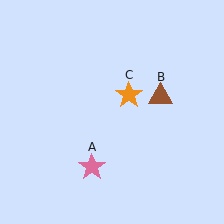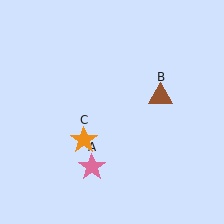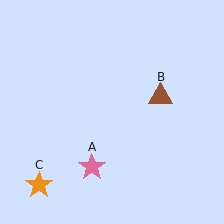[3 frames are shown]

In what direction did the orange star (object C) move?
The orange star (object C) moved down and to the left.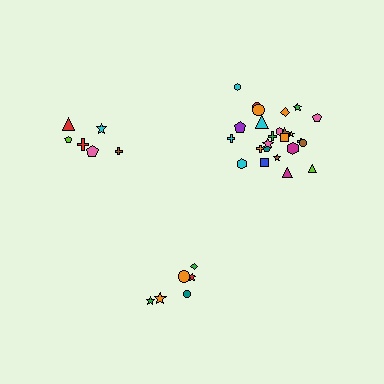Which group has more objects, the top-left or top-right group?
The top-right group.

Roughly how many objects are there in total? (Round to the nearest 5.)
Roughly 35 objects in total.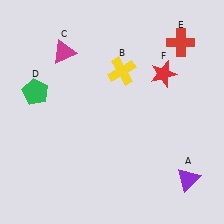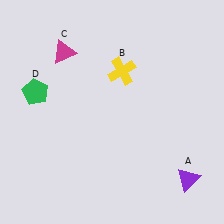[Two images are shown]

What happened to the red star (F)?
The red star (F) was removed in Image 2. It was in the top-right area of Image 1.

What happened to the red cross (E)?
The red cross (E) was removed in Image 2. It was in the top-right area of Image 1.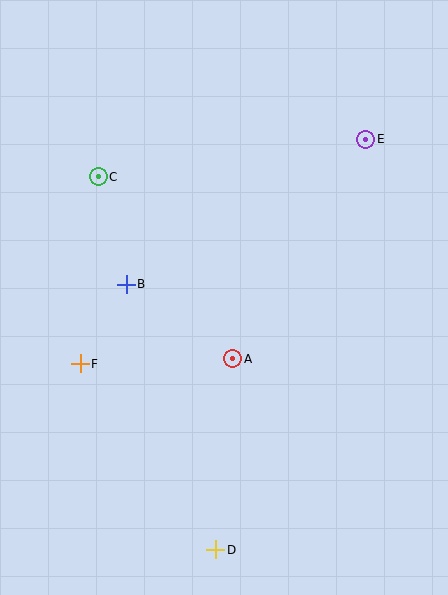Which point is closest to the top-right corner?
Point E is closest to the top-right corner.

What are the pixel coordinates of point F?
Point F is at (80, 364).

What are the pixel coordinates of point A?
Point A is at (233, 359).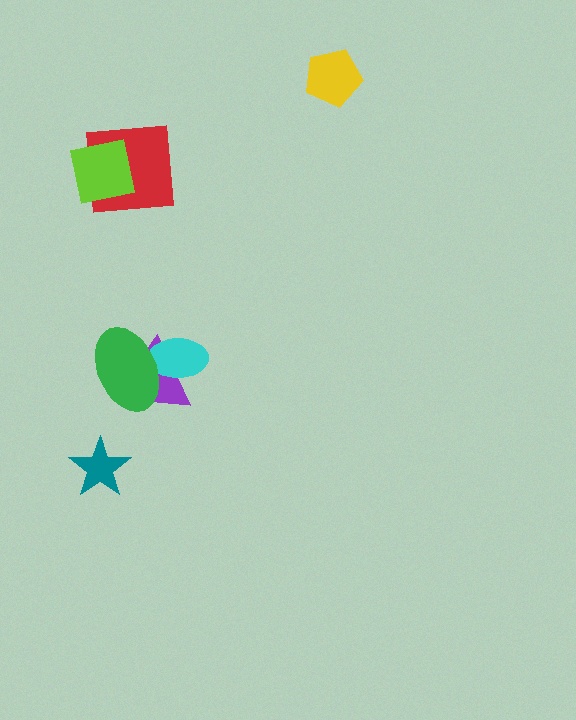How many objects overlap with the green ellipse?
2 objects overlap with the green ellipse.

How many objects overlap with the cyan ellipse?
2 objects overlap with the cyan ellipse.